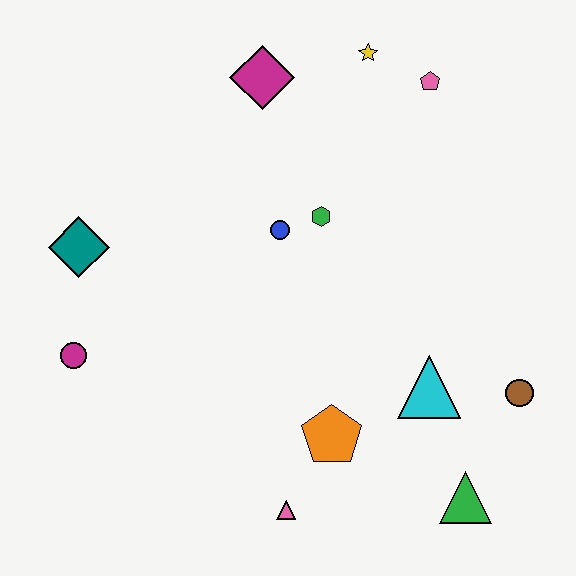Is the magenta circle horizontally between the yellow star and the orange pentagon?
No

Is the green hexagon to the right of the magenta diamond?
Yes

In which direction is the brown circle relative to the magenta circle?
The brown circle is to the right of the magenta circle.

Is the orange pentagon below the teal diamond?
Yes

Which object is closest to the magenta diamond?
The yellow star is closest to the magenta diamond.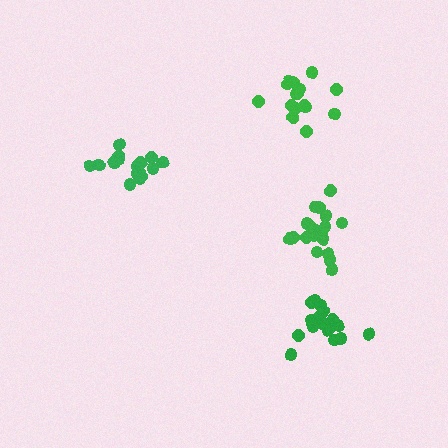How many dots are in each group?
Group 1: 20 dots, Group 2: 17 dots, Group 3: 17 dots, Group 4: 17 dots (71 total).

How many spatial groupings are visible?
There are 4 spatial groupings.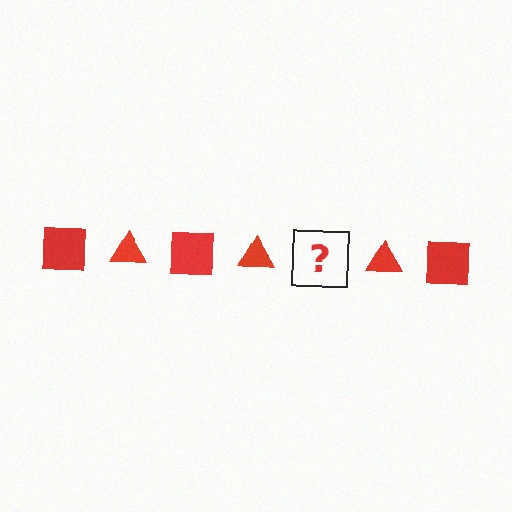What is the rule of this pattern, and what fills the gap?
The rule is that the pattern cycles through square, triangle shapes in red. The gap should be filled with a red square.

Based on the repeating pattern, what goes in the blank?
The blank should be a red square.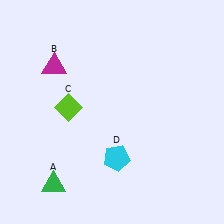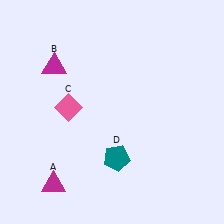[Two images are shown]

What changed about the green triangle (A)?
In Image 1, A is green. In Image 2, it changed to magenta.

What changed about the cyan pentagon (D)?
In Image 1, D is cyan. In Image 2, it changed to teal.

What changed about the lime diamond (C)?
In Image 1, C is lime. In Image 2, it changed to pink.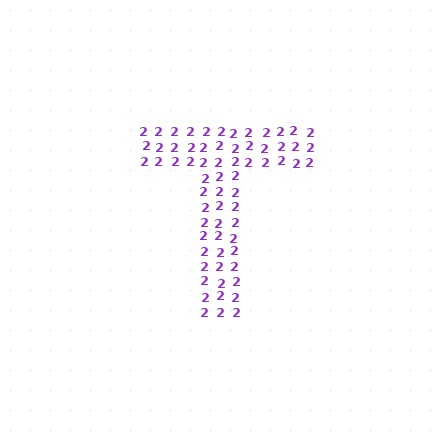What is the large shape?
The large shape is the letter T.